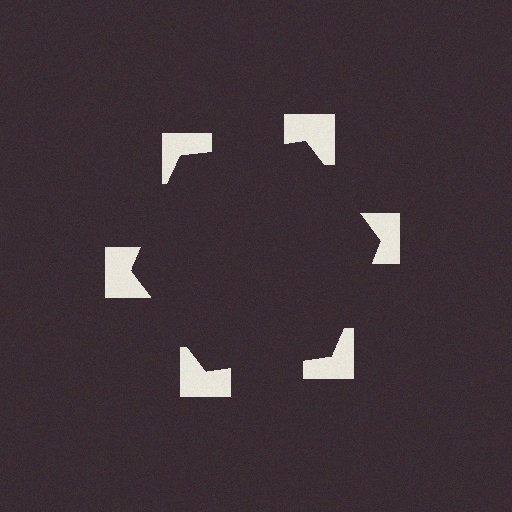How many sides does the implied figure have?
6 sides.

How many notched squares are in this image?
There are 6 — one at each vertex of the illusory hexagon.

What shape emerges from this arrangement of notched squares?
An illusory hexagon — its edges are inferred from the aligned wedge cuts in the notched squares, not physically drawn.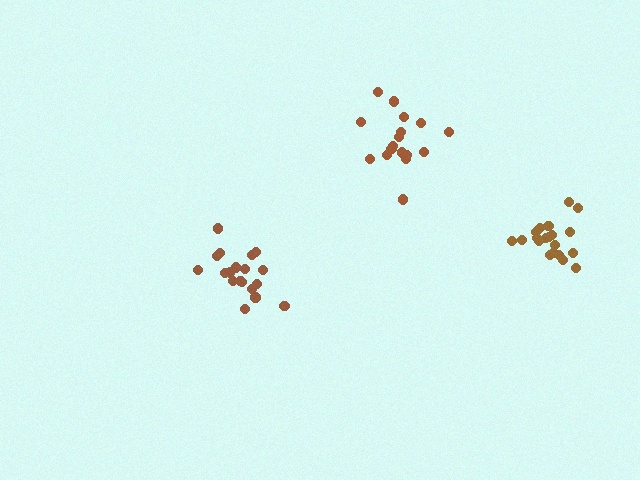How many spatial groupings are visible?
There are 3 spatial groupings.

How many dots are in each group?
Group 1: 20 dots, Group 2: 19 dots, Group 3: 18 dots (57 total).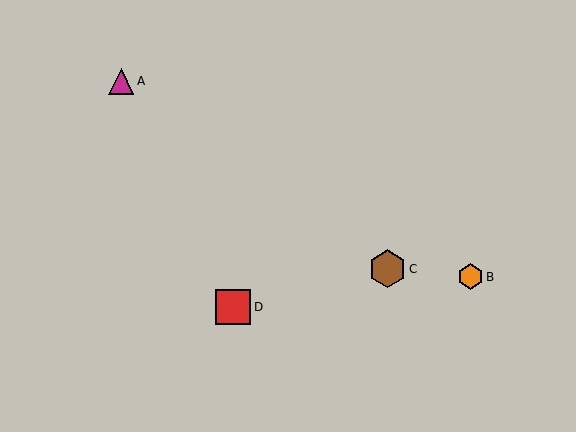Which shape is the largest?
The brown hexagon (labeled C) is the largest.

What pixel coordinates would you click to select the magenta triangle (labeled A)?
Click at (121, 81) to select the magenta triangle A.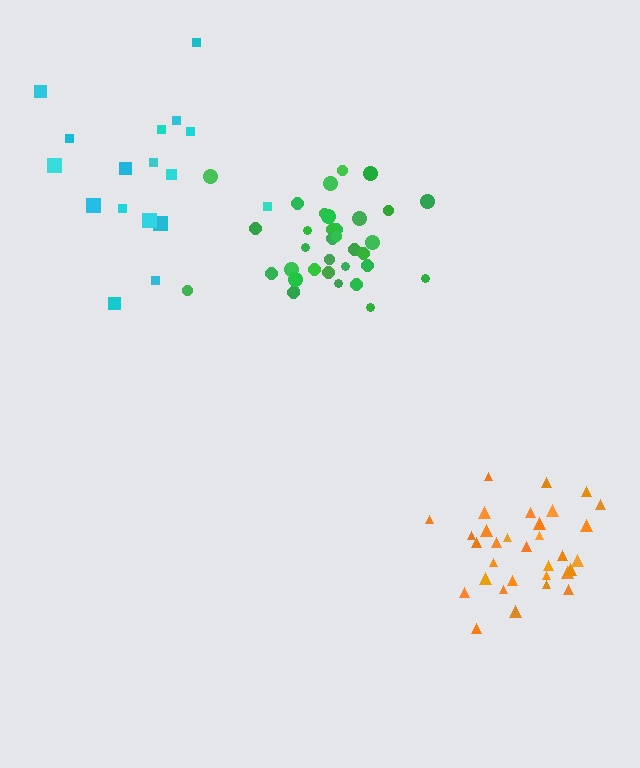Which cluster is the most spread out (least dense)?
Cyan.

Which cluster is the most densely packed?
Orange.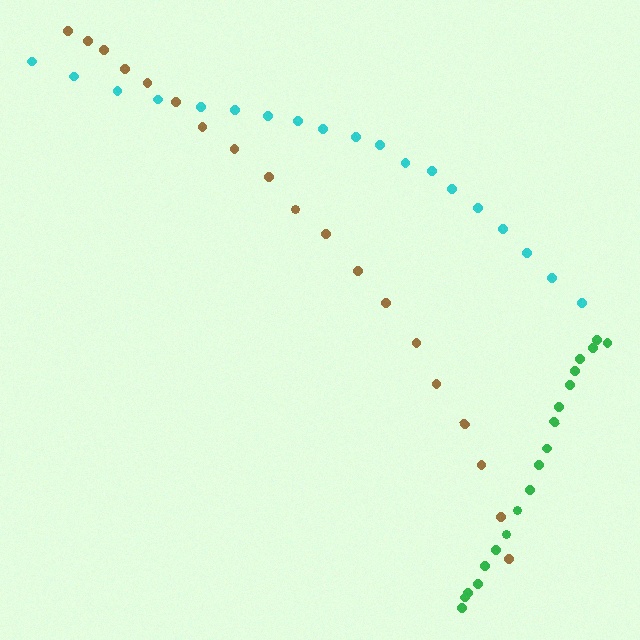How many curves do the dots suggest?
There are 3 distinct paths.